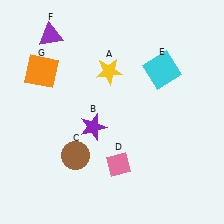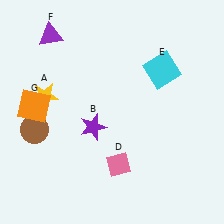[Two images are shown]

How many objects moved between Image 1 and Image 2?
3 objects moved between the two images.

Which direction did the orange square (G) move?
The orange square (G) moved down.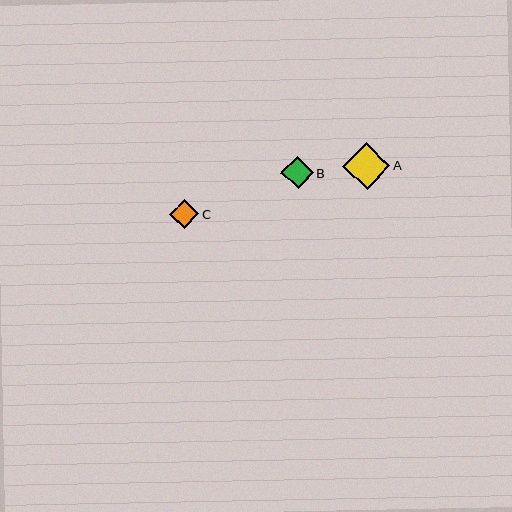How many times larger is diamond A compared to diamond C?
Diamond A is approximately 1.6 times the size of diamond C.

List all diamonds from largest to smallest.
From largest to smallest: A, B, C.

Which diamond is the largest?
Diamond A is the largest with a size of approximately 47 pixels.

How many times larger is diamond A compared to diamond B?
Diamond A is approximately 1.4 times the size of diamond B.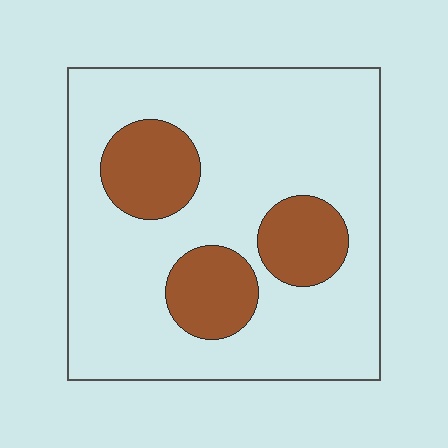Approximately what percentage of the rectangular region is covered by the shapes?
Approximately 20%.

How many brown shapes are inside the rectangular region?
3.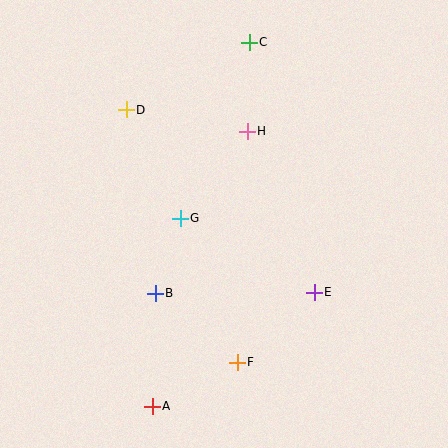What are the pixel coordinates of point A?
Point A is at (152, 406).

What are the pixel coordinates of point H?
Point H is at (247, 131).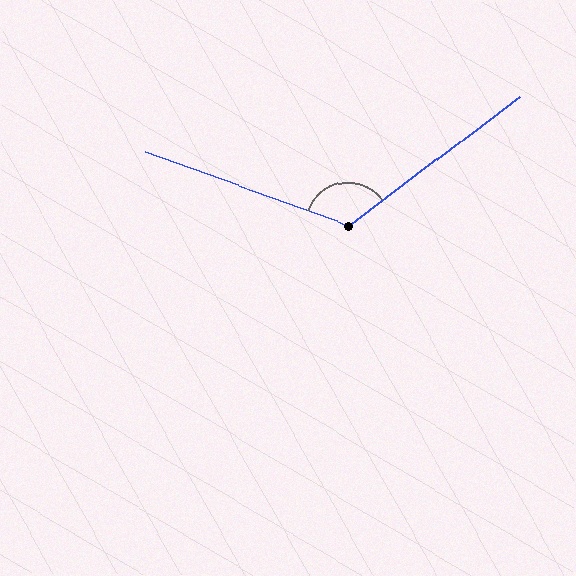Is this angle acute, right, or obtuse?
It is obtuse.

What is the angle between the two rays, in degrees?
Approximately 123 degrees.